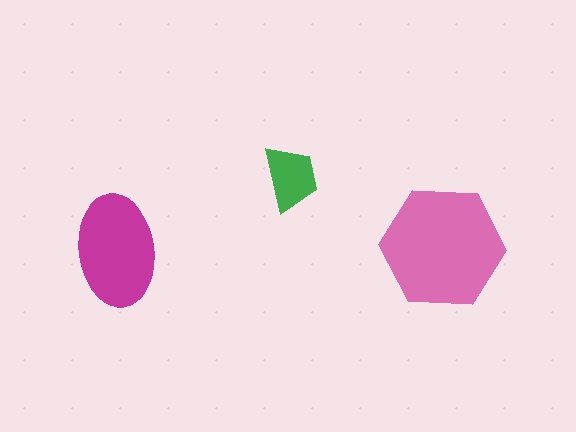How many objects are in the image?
There are 3 objects in the image.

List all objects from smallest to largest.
The green trapezoid, the magenta ellipse, the pink hexagon.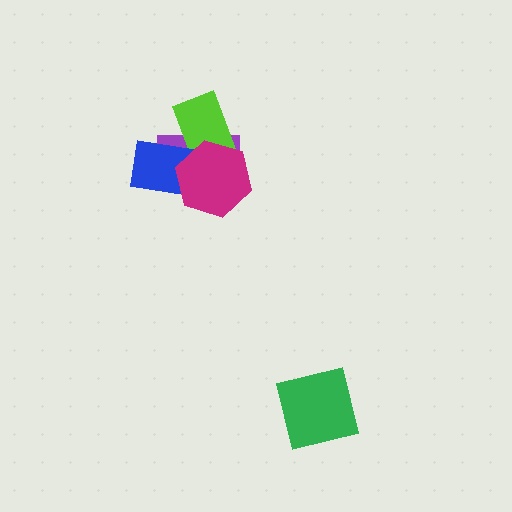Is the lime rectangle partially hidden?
Yes, it is partially covered by another shape.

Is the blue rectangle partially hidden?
Yes, it is partially covered by another shape.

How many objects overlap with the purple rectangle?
3 objects overlap with the purple rectangle.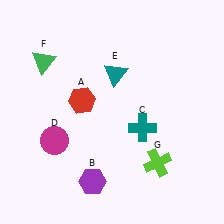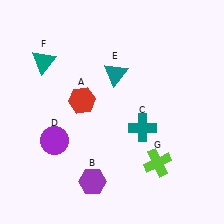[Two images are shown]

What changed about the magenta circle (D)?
In Image 1, D is magenta. In Image 2, it changed to purple.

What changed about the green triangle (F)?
In Image 1, F is green. In Image 2, it changed to teal.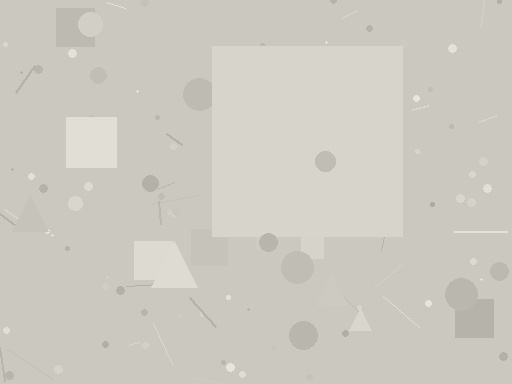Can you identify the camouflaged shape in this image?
The camouflaged shape is a square.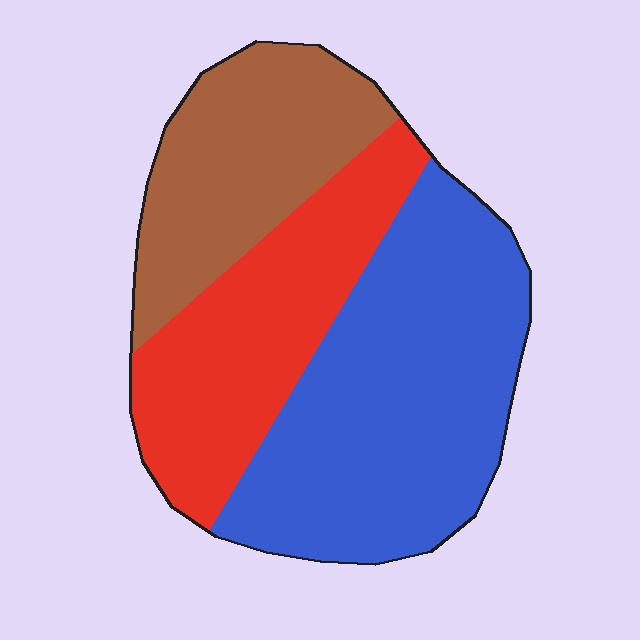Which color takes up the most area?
Blue, at roughly 45%.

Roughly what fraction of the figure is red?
Red takes up between a sixth and a third of the figure.